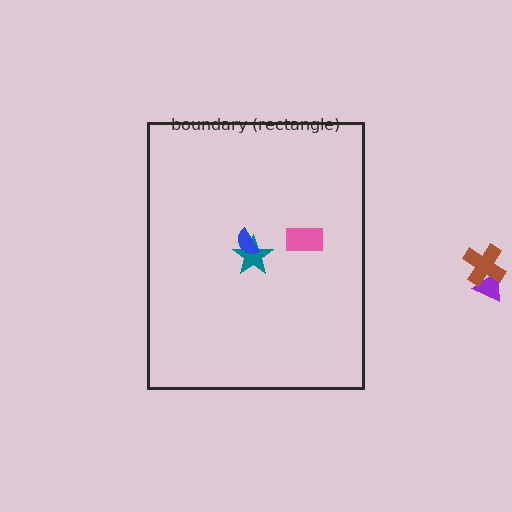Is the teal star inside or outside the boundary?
Inside.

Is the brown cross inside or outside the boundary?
Outside.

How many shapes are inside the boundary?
3 inside, 2 outside.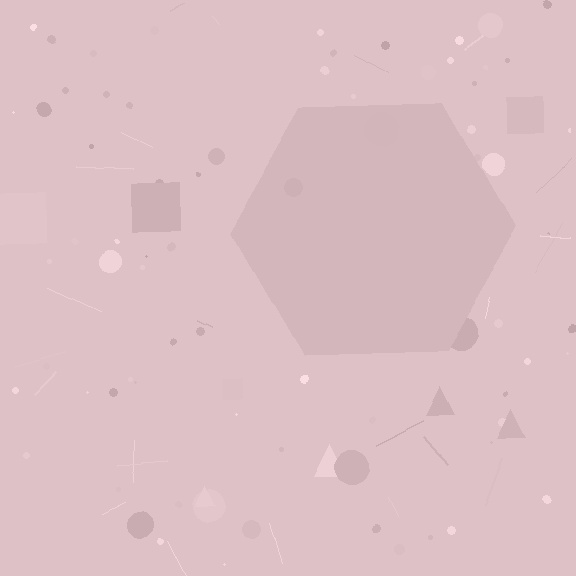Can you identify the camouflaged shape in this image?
The camouflaged shape is a hexagon.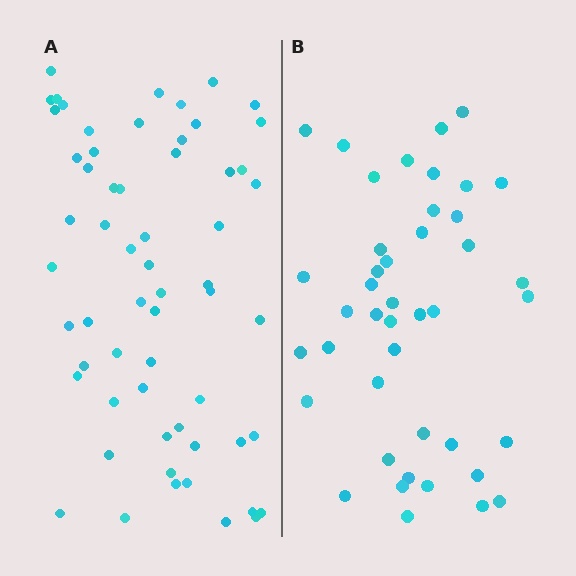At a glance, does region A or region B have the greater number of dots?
Region A (the left region) has more dots.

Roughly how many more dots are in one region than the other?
Region A has approximately 15 more dots than region B.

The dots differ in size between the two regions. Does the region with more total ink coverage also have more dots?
No. Region B has more total ink coverage because its dots are larger, but region A actually contains more individual dots. Total area can be misleading — the number of items is what matters here.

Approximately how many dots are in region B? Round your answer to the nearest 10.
About 40 dots. (The exact count is 43, which rounds to 40.)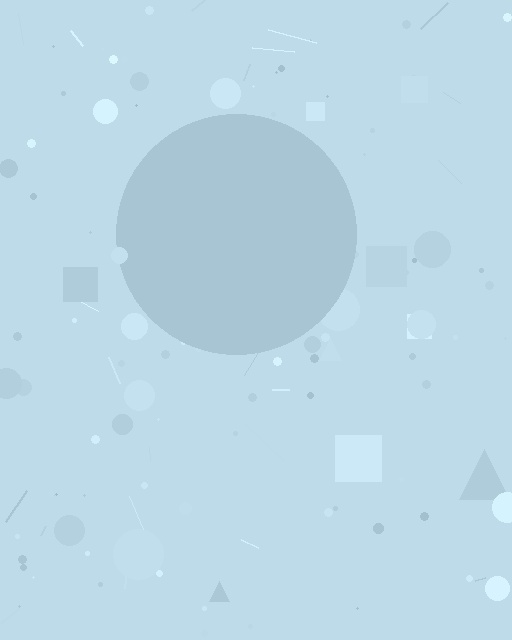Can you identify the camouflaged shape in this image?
The camouflaged shape is a circle.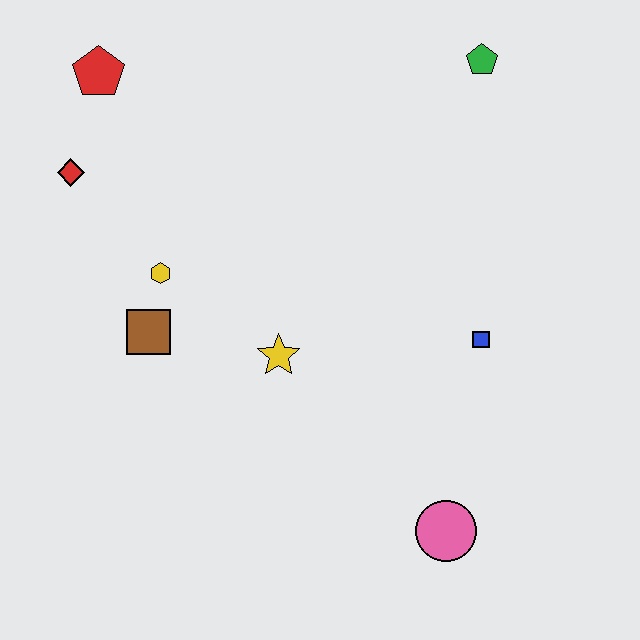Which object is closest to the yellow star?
The brown square is closest to the yellow star.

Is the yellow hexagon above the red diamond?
No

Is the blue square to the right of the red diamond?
Yes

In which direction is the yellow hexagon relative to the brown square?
The yellow hexagon is above the brown square.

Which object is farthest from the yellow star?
The green pentagon is farthest from the yellow star.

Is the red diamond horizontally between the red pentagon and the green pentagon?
No